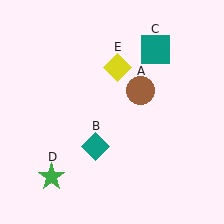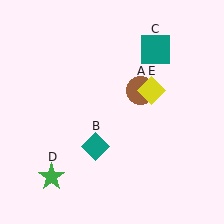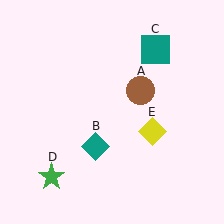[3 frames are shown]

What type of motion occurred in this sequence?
The yellow diamond (object E) rotated clockwise around the center of the scene.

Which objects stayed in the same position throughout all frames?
Brown circle (object A) and teal diamond (object B) and teal square (object C) and green star (object D) remained stationary.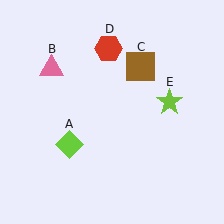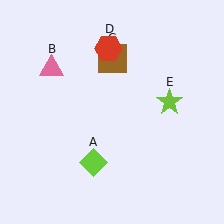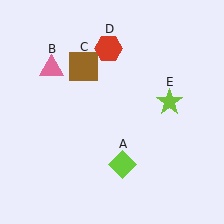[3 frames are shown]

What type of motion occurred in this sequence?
The lime diamond (object A), brown square (object C) rotated counterclockwise around the center of the scene.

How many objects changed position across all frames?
2 objects changed position: lime diamond (object A), brown square (object C).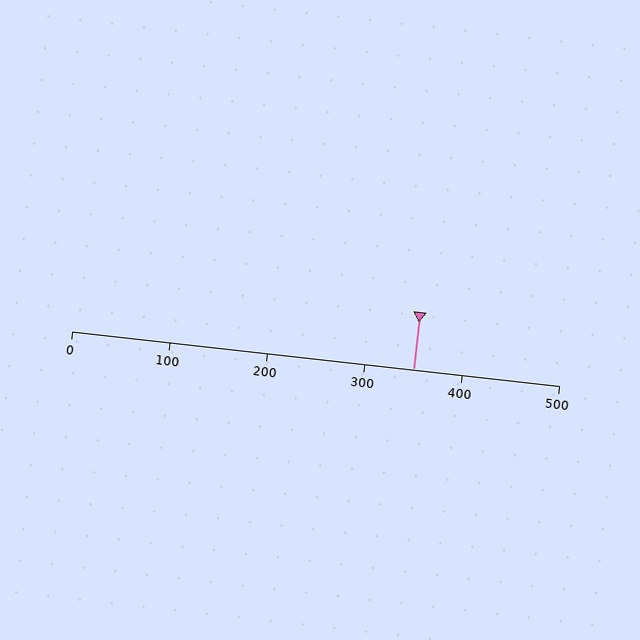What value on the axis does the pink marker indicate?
The marker indicates approximately 350.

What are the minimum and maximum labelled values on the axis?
The axis runs from 0 to 500.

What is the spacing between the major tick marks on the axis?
The major ticks are spaced 100 apart.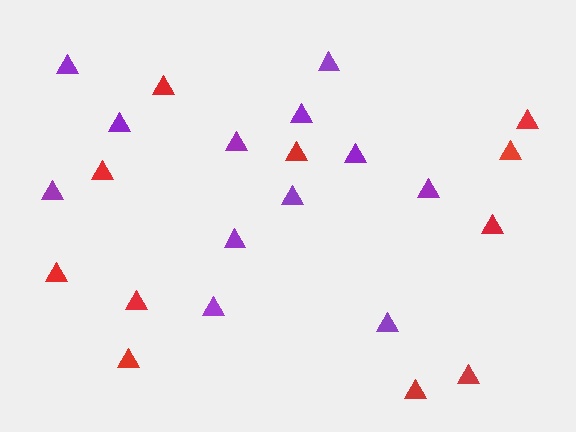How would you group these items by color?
There are 2 groups: one group of purple triangles (12) and one group of red triangles (11).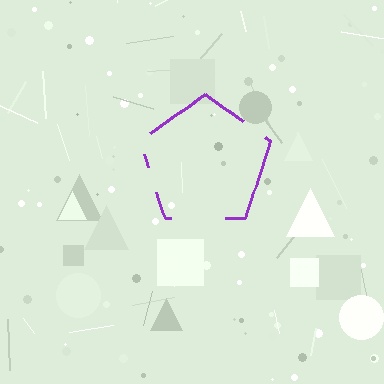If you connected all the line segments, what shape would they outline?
They would outline a pentagon.